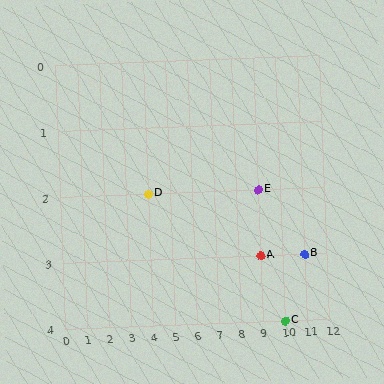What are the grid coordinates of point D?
Point D is at grid coordinates (4, 2).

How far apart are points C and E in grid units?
Points C and E are 1 column and 2 rows apart (about 2.2 grid units diagonally).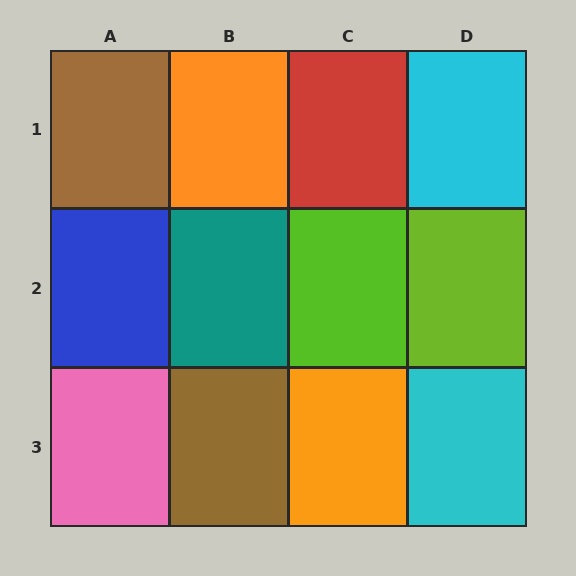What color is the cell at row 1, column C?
Red.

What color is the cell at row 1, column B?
Orange.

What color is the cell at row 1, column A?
Brown.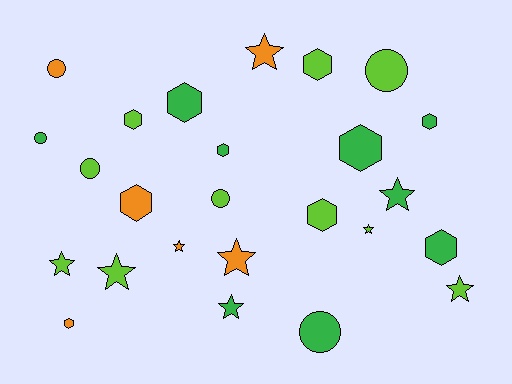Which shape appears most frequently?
Hexagon, with 10 objects.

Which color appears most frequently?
Lime, with 10 objects.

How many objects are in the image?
There are 25 objects.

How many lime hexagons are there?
There are 3 lime hexagons.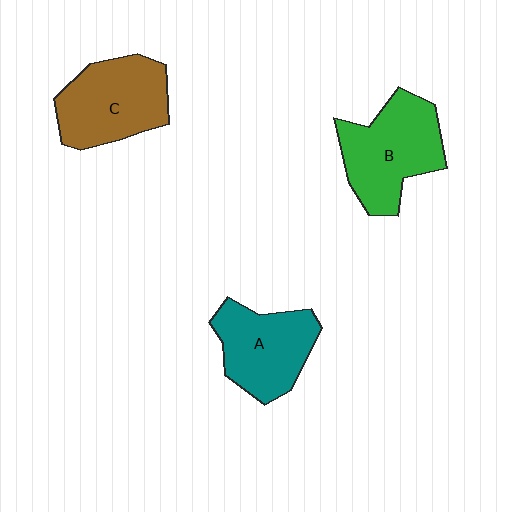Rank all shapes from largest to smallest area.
From largest to smallest: B (green), C (brown), A (teal).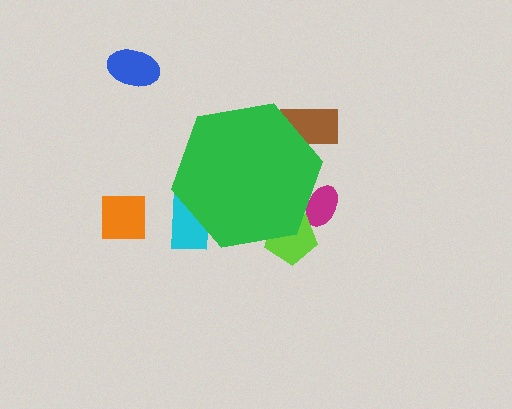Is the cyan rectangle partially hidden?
Yes, the cyan rectangle is partially hidden behind the green hexagon.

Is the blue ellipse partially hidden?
No, the blue ellipse is fully visible.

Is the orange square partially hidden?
No, the orange square is fully visible.